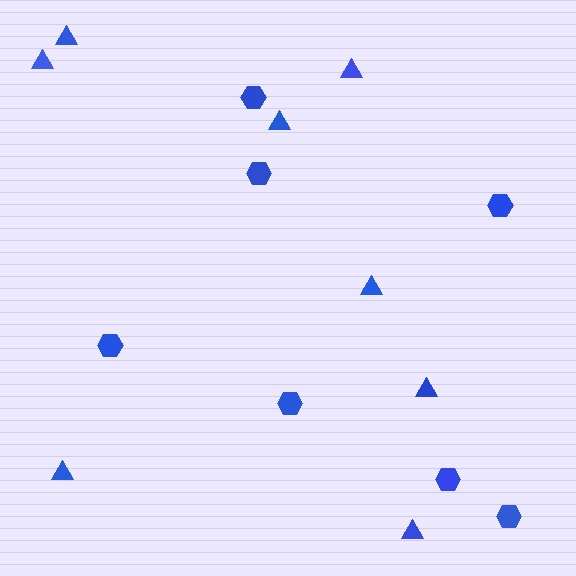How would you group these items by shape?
There are 2 groups: one group of triangles (8) and one group of hexagons (7).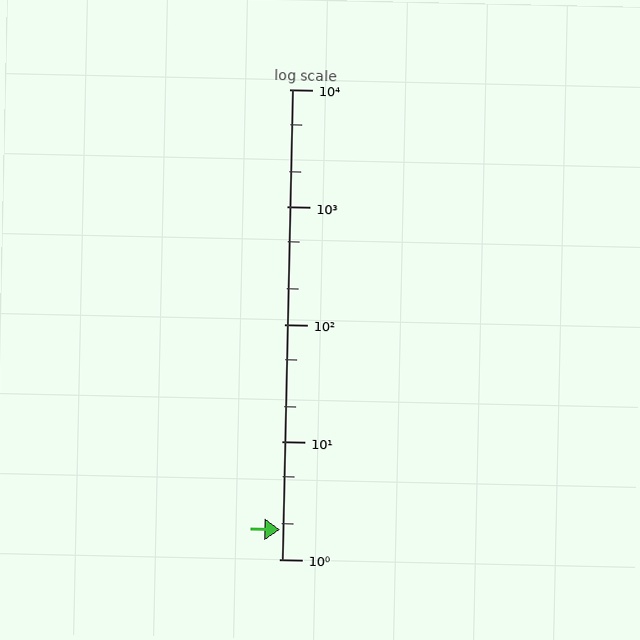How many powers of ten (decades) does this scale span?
The scale spans 4 decades, from 1 to 10000.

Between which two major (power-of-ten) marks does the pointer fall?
The pointer is between 1 and 10.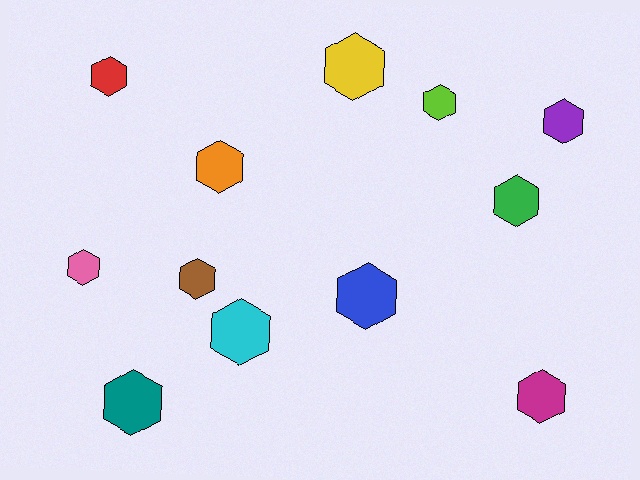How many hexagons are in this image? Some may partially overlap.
There are 12 hexagons.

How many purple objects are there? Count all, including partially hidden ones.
There is 1 purple object.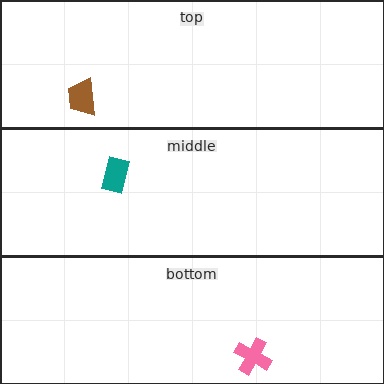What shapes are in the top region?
The brown trapezoid.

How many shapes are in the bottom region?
1.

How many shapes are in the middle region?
1.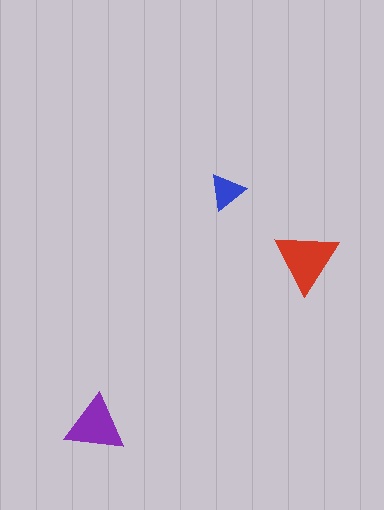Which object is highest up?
The blue triangle is topmost.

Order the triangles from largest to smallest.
the red one, the purple one, the blue one.